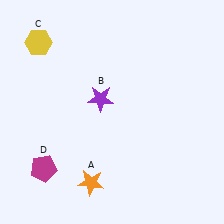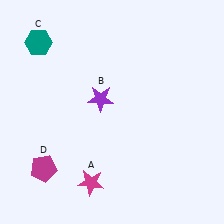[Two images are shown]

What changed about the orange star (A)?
In Image 1, A is orange. In Image 2, it changed to magenta.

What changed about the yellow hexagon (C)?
In Image 1, C is yellow. In Image 2, it changed to teal.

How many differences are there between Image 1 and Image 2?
There are 2 differences between the two images.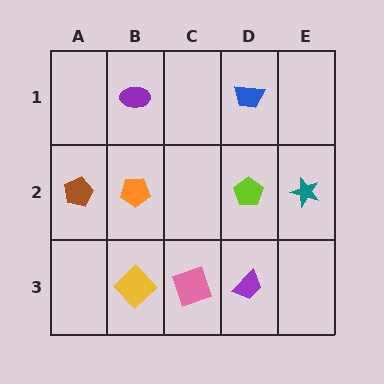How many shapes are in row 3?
3 shapes.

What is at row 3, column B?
A yellow diamond.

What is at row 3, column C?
A pink square.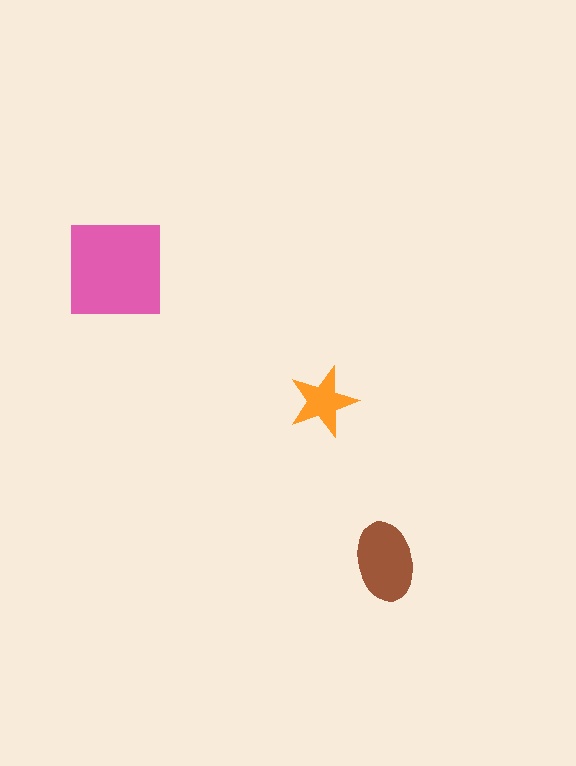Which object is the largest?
The pink square.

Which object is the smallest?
The orange star.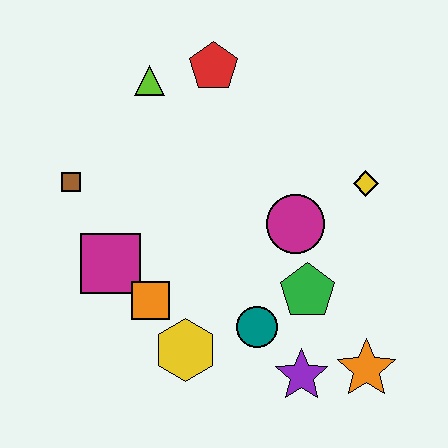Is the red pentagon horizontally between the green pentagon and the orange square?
Yes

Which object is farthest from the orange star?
The lime triangle is farthest from the orange star.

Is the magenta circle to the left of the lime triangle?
No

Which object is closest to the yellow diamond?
The magenta circle is closest to the yellow diamond.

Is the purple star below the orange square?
Yes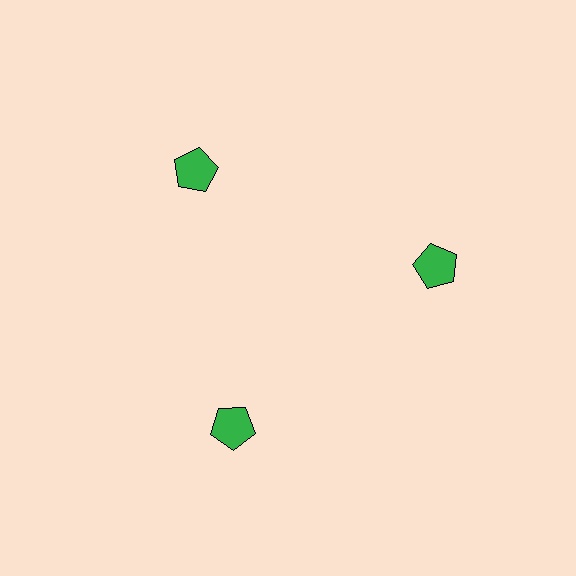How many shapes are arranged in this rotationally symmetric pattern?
There are 3 shapes, arranged in 3 groups of 1.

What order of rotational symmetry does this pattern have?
This pattern has 3-fold rotational symmetry.